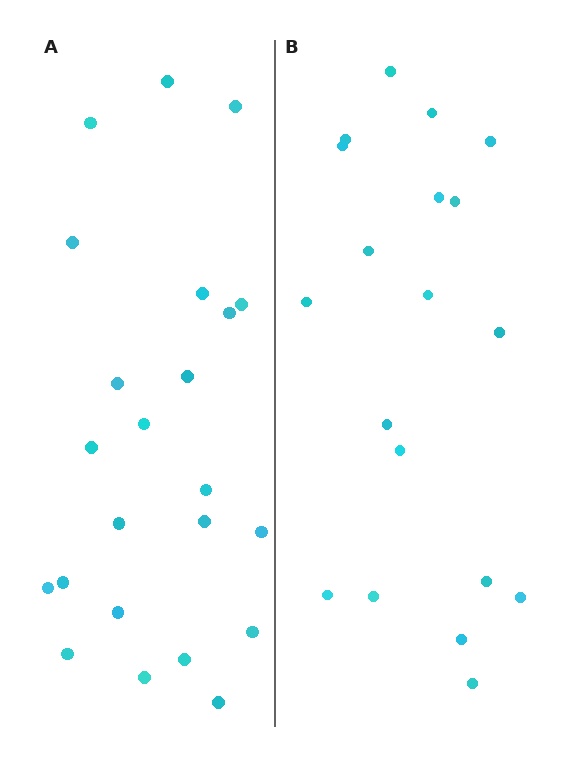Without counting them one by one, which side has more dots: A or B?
Region A (the left region) has more dots.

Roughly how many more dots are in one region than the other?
Region A has about 4 more dots than region B.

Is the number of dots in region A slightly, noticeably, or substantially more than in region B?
Region A has only slightly more — the two regions are fairly close. The ratio is roughly 1.2 to 1.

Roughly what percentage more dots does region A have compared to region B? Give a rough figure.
About 20% more.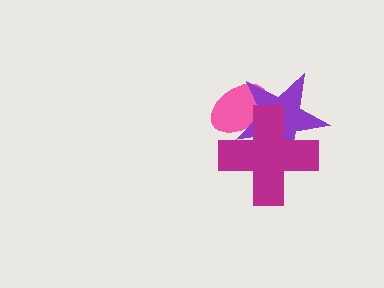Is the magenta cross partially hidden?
No, no other shape covers it.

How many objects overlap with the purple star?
2 objects overlap with the purple star.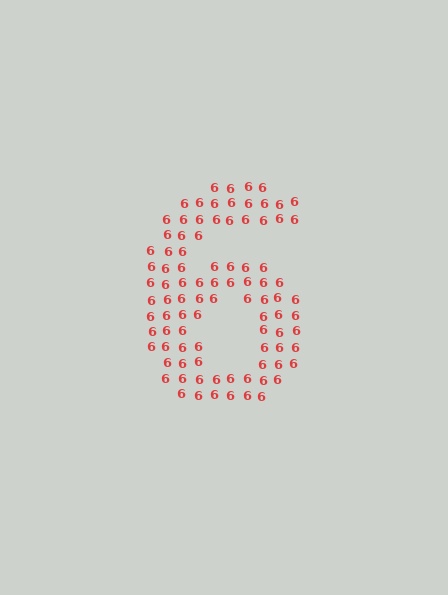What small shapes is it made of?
It is made of small digit 6's.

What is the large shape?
The large shape is the digit 6.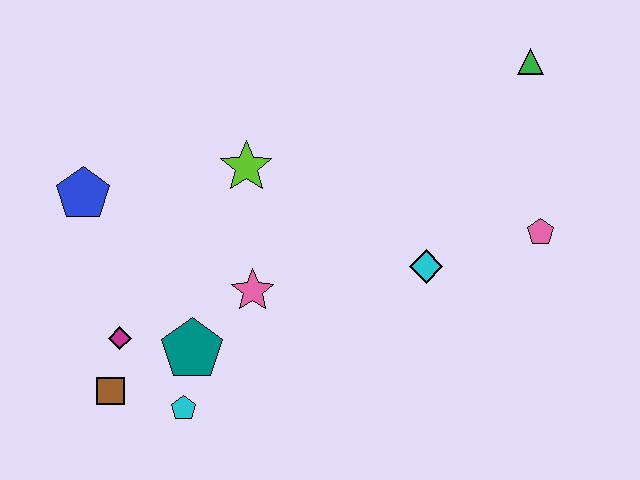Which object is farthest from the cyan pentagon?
The green triangle is farthest from the cyan pentagon.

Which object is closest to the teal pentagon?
The cyan pentagon is closest to the teal pentagon.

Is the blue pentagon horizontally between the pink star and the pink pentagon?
No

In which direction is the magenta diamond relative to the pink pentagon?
The magenta diamond is to the left of the pink pentagon.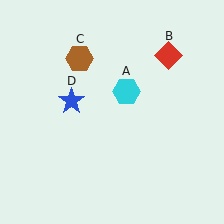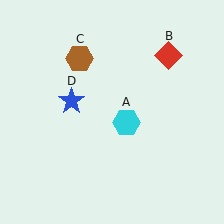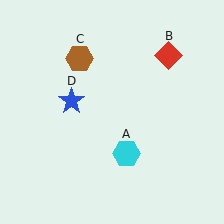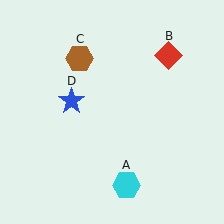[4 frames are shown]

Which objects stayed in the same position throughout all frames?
Red diamond (object B) and brown hexagon (object C) and blue star (object D) remained stationary.